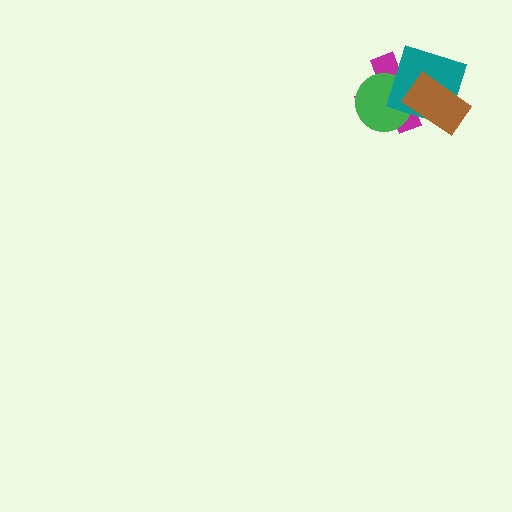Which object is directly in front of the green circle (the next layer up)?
The teal diamond is directly in front of the green circle.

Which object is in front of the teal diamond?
The brown rectangle is in front of the teal diamond.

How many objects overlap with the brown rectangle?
3 objects overlap with the brown rectangle.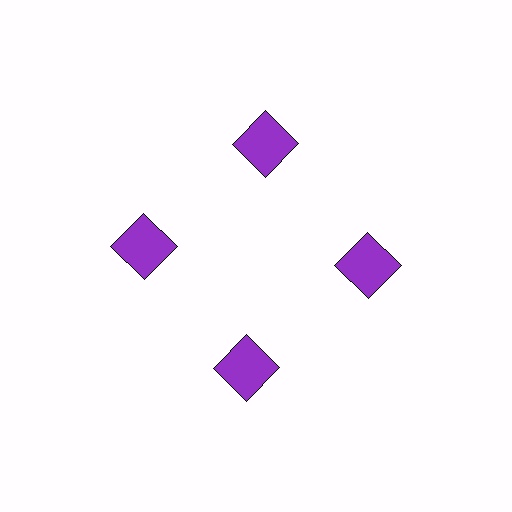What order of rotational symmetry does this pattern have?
This pattern has 4-fold rotational symmetry.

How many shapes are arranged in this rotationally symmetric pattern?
There are 4 shapes, arranged in 4 groups of 1.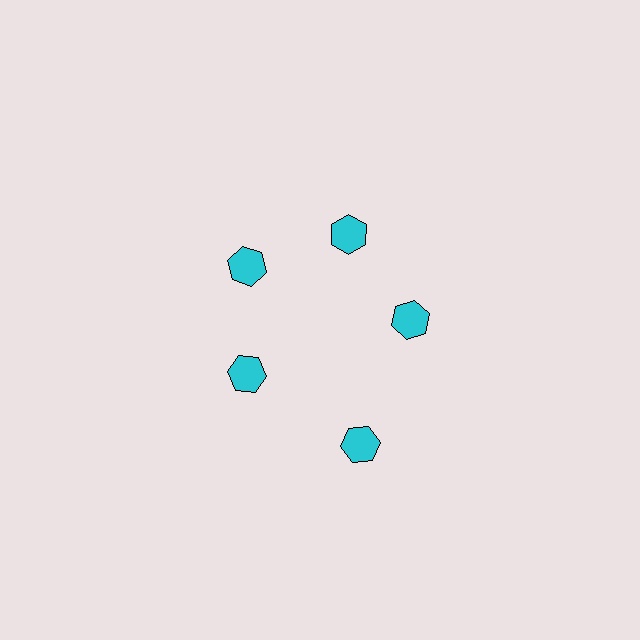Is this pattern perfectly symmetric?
No. The 5 cyan hexagons are arranged in a ring, but one element near the 5 o'clock position is pushed outward from the center, breaking the 5-fold rotational symmetry.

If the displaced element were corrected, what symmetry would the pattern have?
It would have 5-fold rotational symmetry — the pattern would map onto itself every 72 degrees.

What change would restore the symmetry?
The symmetry would be restored by moving it inward, back onto the ring so that all 5 hexagons sit at equal angles and equal distance from the center.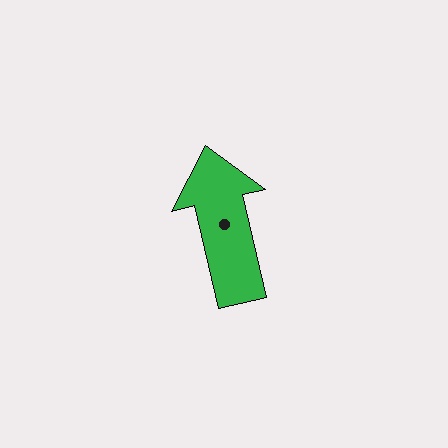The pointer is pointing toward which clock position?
Roughly 12 o'clock.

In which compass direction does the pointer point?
North.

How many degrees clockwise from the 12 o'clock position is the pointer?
Approximately 347 degrees.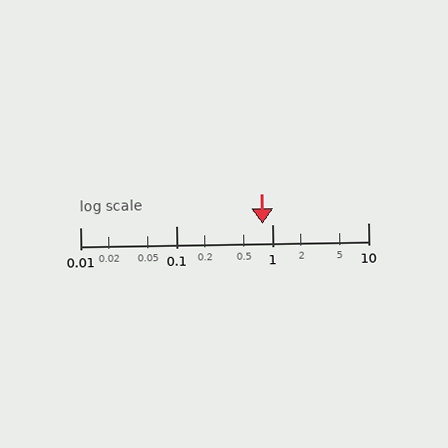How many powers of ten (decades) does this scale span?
The scale spans 3 decades, from 0.01 to 10.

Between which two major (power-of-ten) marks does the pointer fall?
The pointer is between 0.1 and 1.